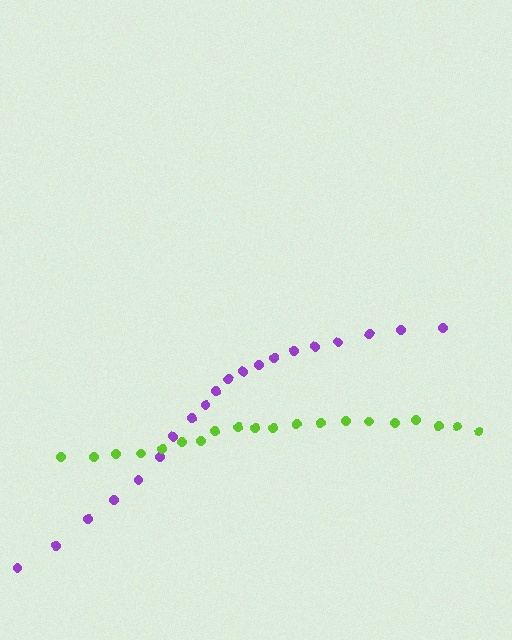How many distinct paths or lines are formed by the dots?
There are 2 distinct paths.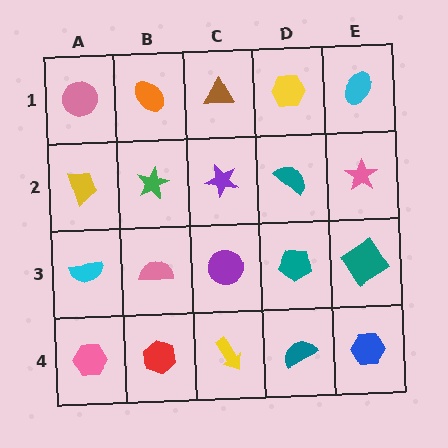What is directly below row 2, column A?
A cyan semicircle.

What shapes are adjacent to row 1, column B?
A green star (row 2, column B), a pink circle (row 1, column A), a brown triangle (row 1, column C).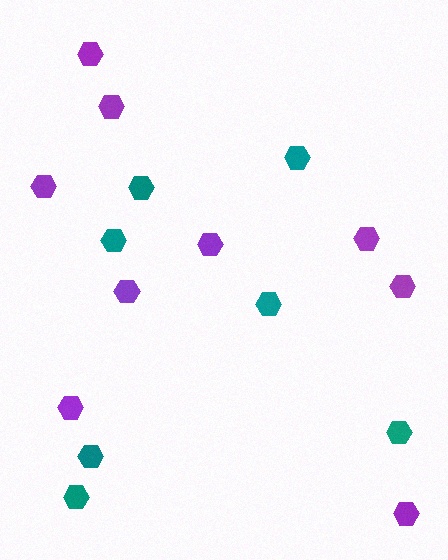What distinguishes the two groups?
There are 2 groups: one group of teal hexagons (7) and one group of purple hexagons (9).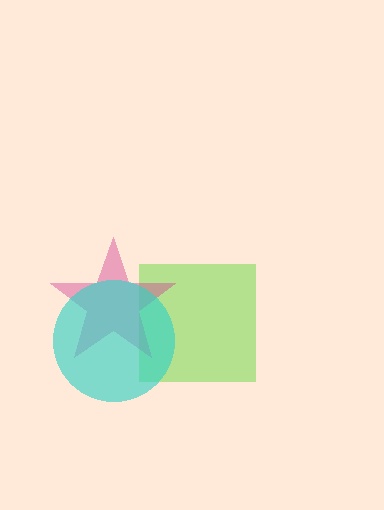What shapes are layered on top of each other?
The layered shapes are: a lime square, a magenta star, a cyan circle.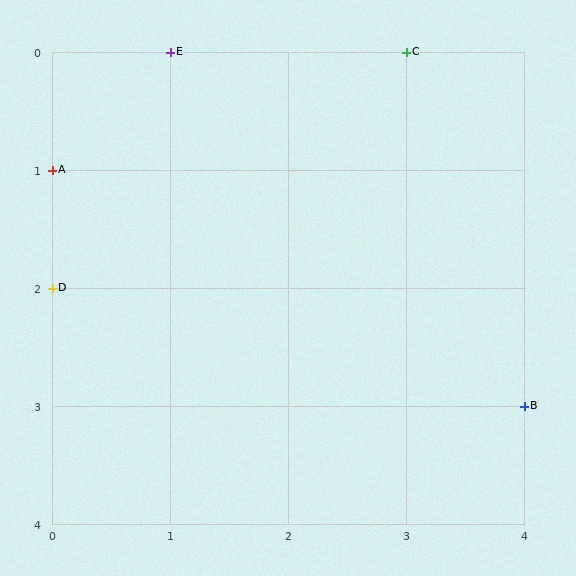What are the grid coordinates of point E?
Point E is at grid coordinates (1, 0).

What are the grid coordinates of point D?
Point D is at grid coordinates (0, 2).